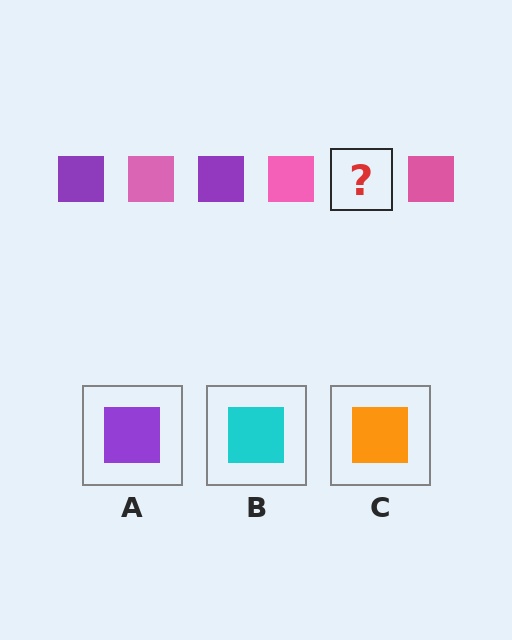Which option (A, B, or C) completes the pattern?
A.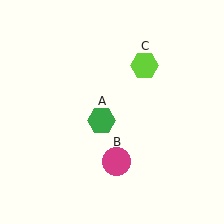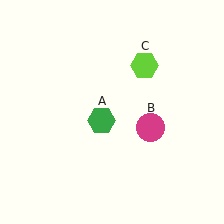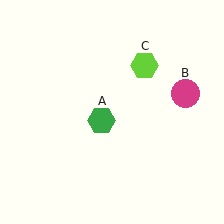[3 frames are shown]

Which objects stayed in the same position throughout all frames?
Green hexagon (object A) and lime hexagon (object C) remained stationary.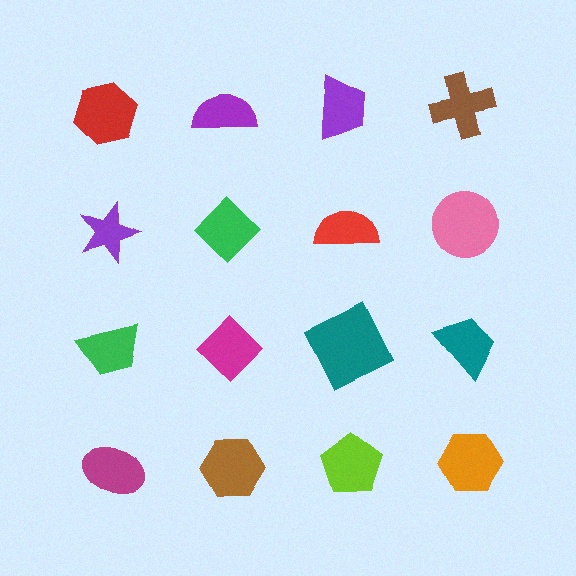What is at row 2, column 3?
A red semicircle.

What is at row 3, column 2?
A magenta diamond.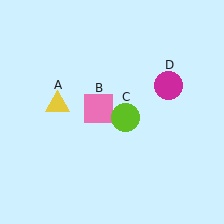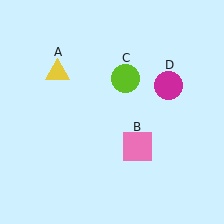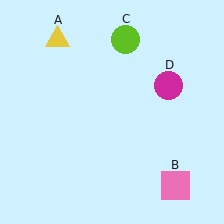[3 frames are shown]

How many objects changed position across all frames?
3 objects changed position: yellow triangle (object A), pink square (object B), lime circle (object C).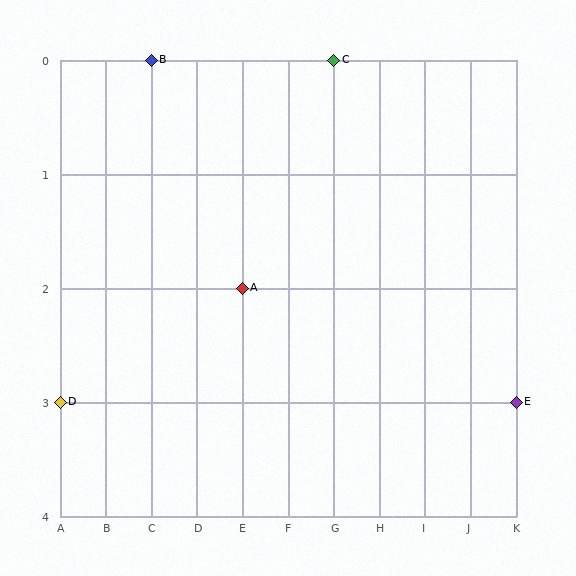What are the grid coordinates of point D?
Point D is at grid coordinates (A, 3).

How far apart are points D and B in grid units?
Points D and B are 2 columns and 3 rows apart (about 3.6 grid units diagonally).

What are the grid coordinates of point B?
Point B is at grid coordinates (C, 0).